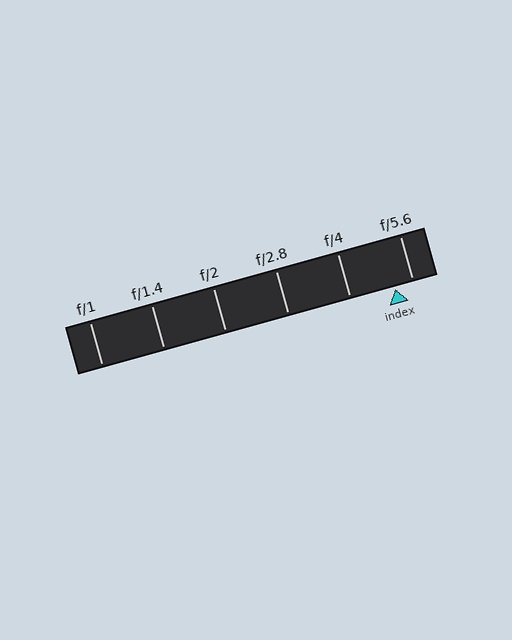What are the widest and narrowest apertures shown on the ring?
The widest aperture shown is f/1 and the narrowest is f/5.6.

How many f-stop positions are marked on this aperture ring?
There are 6 f-stop positions marked.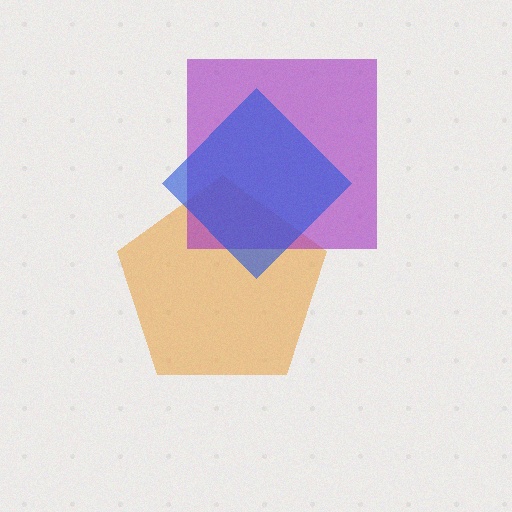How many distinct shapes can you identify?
There are 3 distinct shapes: an orange pentagon, a purple square, a blue diamond.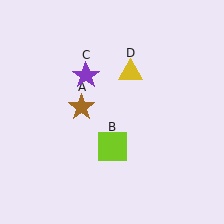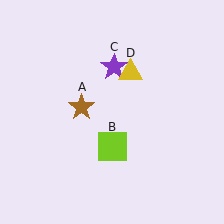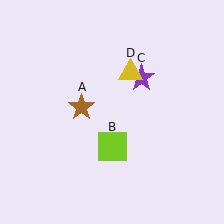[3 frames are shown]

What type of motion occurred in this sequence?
The purple star (object C) rotated clockwise around the center of the scene.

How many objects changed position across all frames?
1 object changed position: purple star (object C).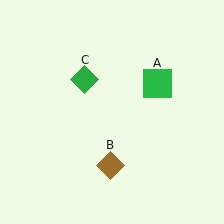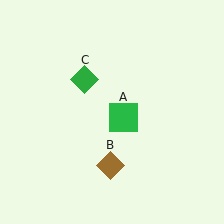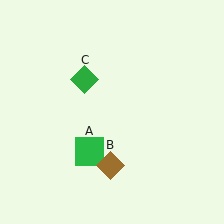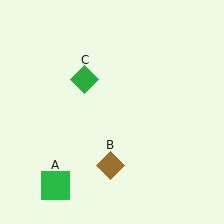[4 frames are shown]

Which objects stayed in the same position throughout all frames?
Brown diamond (object B) and green diamond (object C) remained stationary.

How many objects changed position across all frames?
1 object changed position: green square (object A).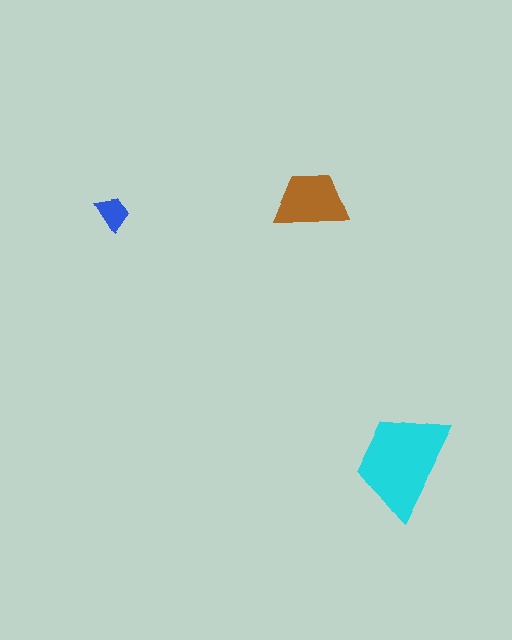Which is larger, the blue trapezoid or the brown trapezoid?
The brown one.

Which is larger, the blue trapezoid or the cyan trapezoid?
The cyan one.